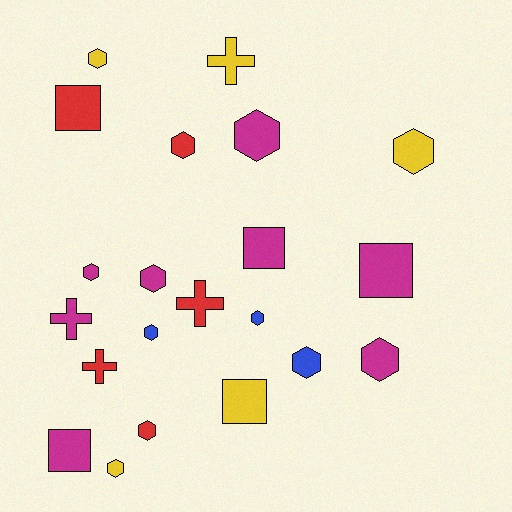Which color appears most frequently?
Magenta, with 8 objects.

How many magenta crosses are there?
There is 1 magenta cross.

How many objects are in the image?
There are 21 objects.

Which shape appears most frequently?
Hexagon, with 12 objects.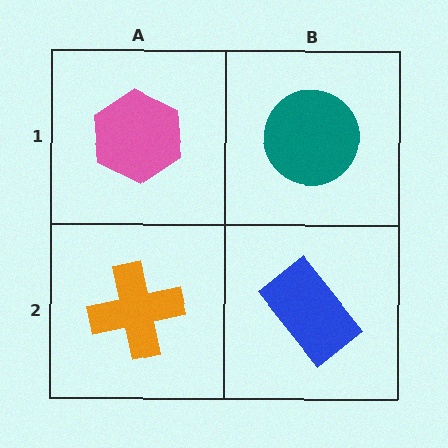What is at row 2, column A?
An orange cross.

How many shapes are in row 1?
2 shapes.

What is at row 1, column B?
A teal circle.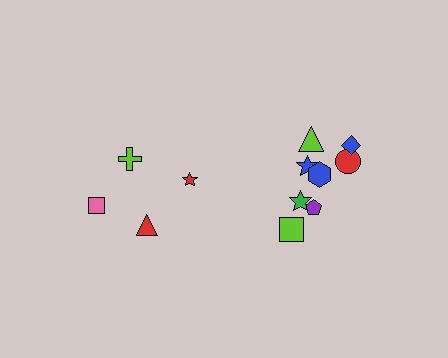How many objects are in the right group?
There are 8 objects.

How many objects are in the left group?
There are 4 objects.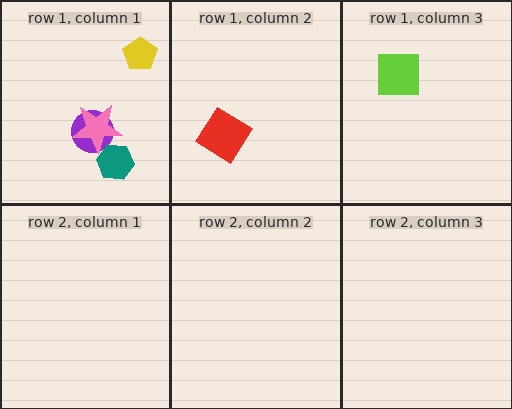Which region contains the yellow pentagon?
The row 1, column 1 region.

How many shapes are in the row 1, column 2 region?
1.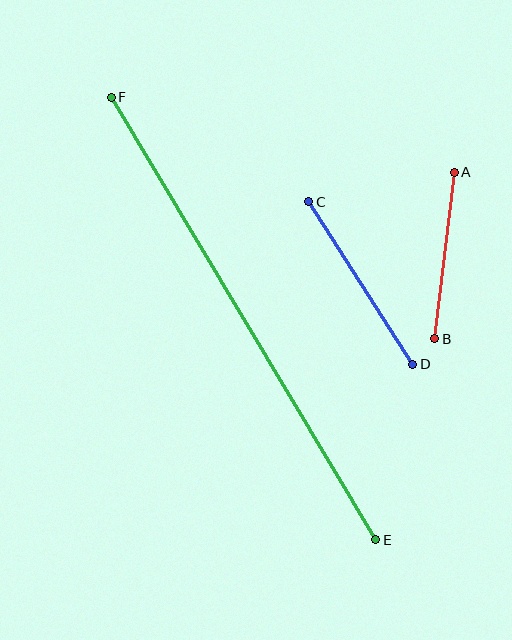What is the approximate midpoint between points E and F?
The midpoint is at approximately (244, 318) pixels.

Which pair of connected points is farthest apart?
Points E and F are farthest apart.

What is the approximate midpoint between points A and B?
The midpoint is at approximately (444, 256) pixels.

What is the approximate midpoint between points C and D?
The midpoint is at approximately (361, 283) pixels.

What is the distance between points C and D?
The distance is approximately 193 pixels.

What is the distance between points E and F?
The distance is approximately 515 pixels.